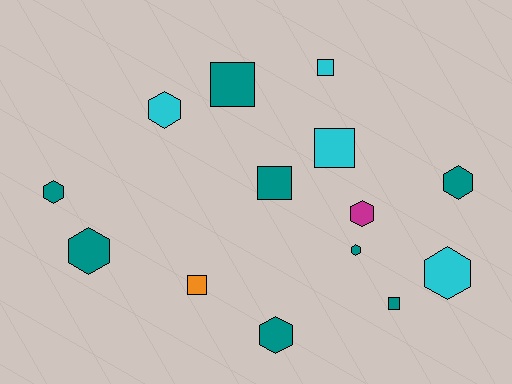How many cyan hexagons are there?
There are 2 cyan hexagons.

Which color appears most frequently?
Teal, with 8 objects.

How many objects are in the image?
There are 14 objects.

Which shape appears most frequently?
Hexagon, with 8 objects.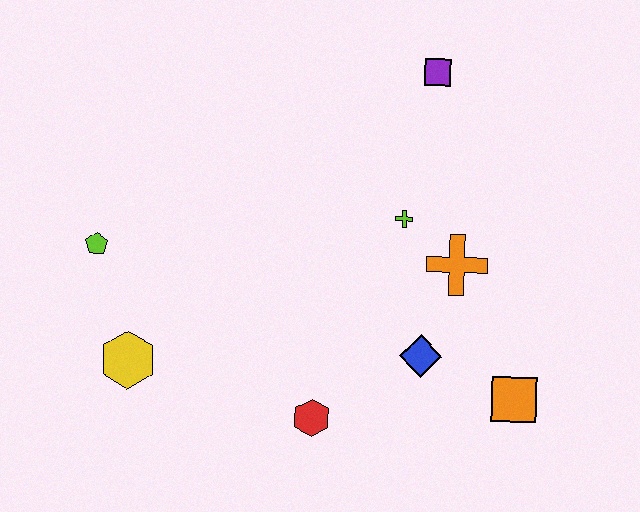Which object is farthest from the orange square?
The lime pentagon is farthest from the orange square.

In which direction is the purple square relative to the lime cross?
The purple square is above the lime cross.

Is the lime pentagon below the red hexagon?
No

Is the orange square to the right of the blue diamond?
Yes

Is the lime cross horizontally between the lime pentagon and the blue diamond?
Yes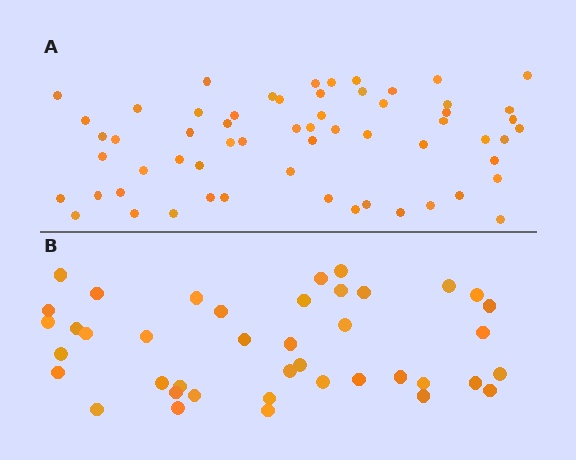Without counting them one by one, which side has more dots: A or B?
Region A (the top region) has more dots.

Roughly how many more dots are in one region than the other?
Region A has approximately 20 more dots than region B.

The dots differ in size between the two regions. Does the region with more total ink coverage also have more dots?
No. Region B has more total ink coverage because its dots are larger, but region A actually contains more individual dots. Total area can be misleading — the number of items is what matters here.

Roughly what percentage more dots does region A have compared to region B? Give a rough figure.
About 45% more.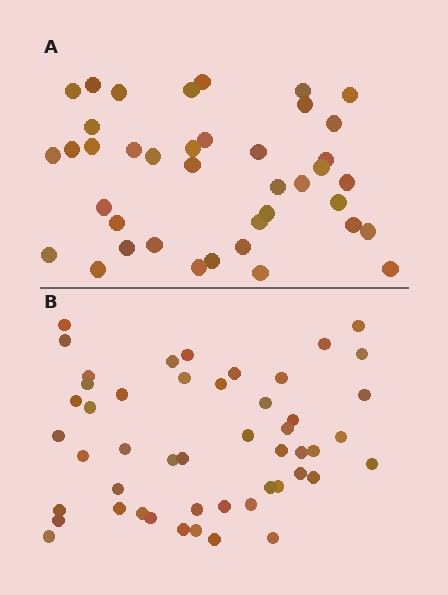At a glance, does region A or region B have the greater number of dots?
Region B (the bottom region) has more dots.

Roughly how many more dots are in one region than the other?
Region B has roughly 8 or so more dots than region A.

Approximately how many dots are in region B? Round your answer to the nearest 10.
About 50 dots. (The exact count is 49, which rounds to 50.)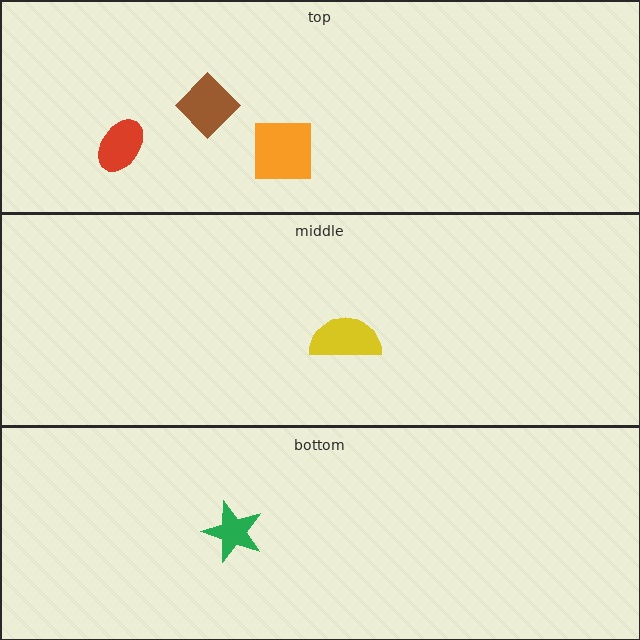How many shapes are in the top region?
3.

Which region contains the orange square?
The top region.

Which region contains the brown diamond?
The top region.